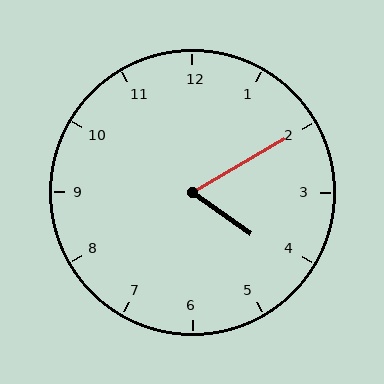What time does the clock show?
4:10.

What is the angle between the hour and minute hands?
Approximately 65 degrees.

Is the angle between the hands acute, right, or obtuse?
It is acute.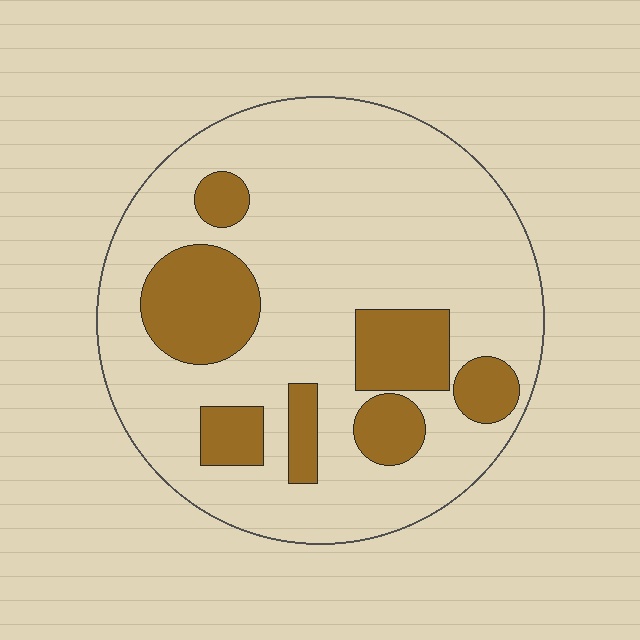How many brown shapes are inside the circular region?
7.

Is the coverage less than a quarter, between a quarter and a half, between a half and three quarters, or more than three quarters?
Less than a quarter.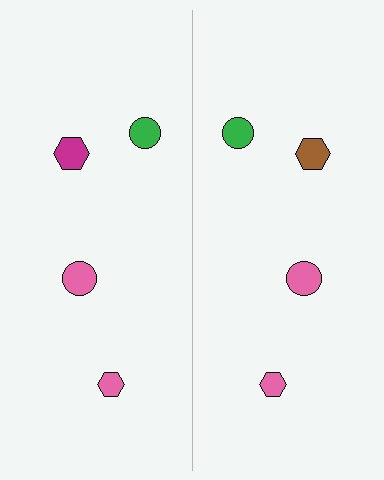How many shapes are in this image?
There are 8 shapes in this image.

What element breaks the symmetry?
The brown hexagon on the right side breaks the symmetry — its mirror counterpart is magenta.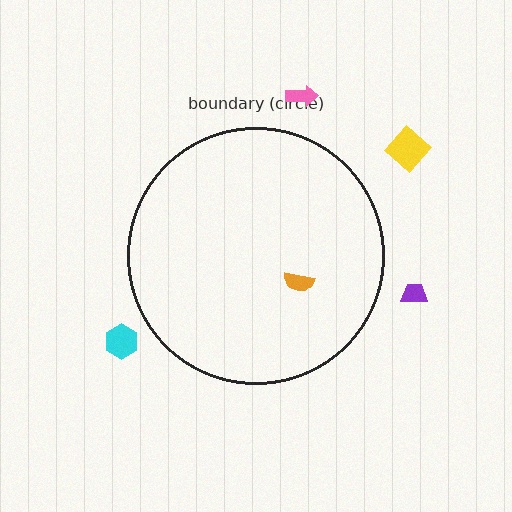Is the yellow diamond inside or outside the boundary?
Outside.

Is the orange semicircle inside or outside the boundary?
Inside.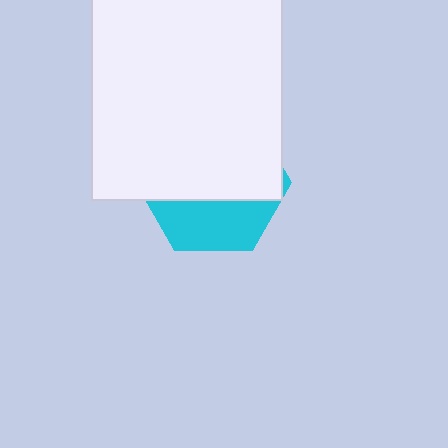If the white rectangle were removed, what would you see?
You would see the complete cyan hexagon.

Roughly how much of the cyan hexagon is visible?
A small part of it is visible (roughly 34%).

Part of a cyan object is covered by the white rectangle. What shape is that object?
It is a hexagon.